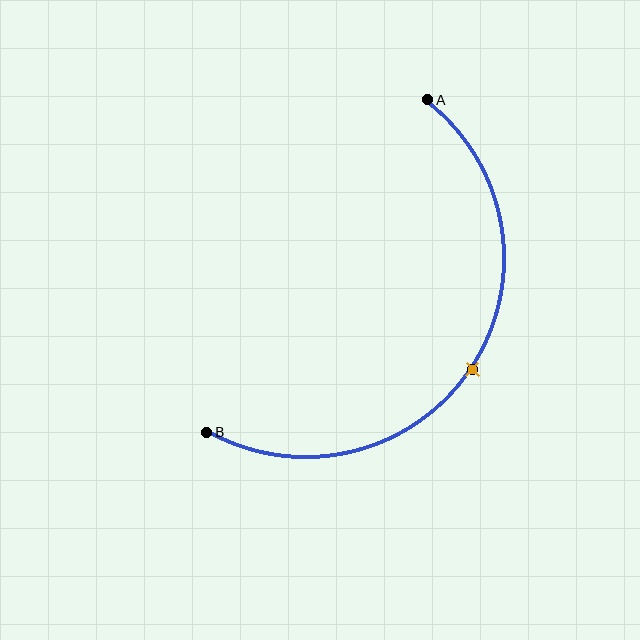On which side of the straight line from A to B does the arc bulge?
The arc bulges to the right of the straight line connecting A and B.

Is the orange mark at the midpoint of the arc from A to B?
Yes. The orange mark lies on the arc at equal arc-length from both A and B — it is the arc midpoint.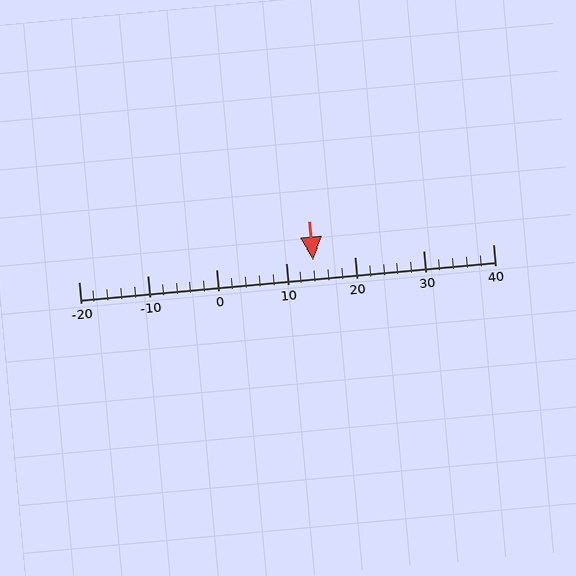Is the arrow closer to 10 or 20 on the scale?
The arrow is closer to 10.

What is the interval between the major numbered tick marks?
The major tick marks are spaced 10 units apart.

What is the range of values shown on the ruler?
The ruler shows values from -20 to 40.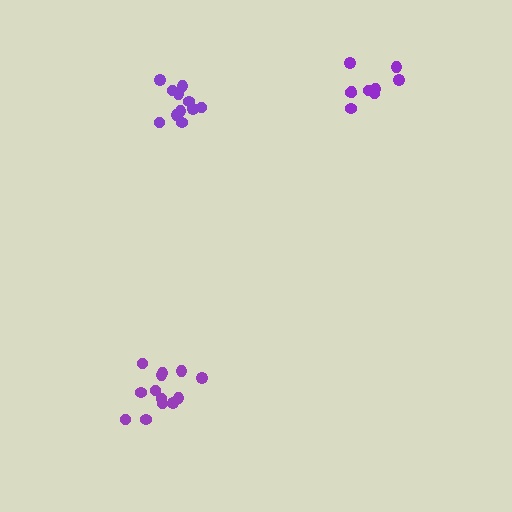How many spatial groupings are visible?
There are 3 spatial groupings.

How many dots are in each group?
Group 1: 13 dots, Group 2: 9 dots, Group 3: 11 dots (33 total).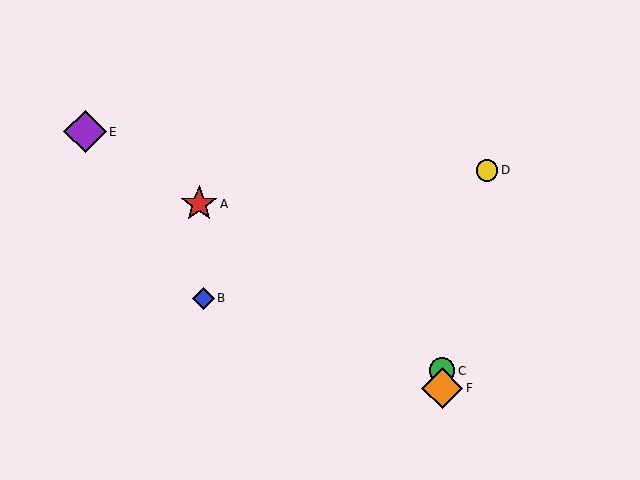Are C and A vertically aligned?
No, C is at x≈442 and A is at x≈199.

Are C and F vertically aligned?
Yes, both are at x≈442.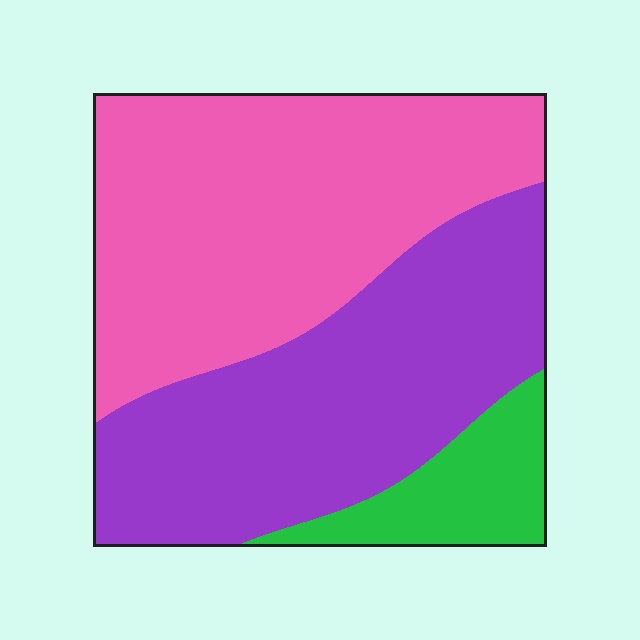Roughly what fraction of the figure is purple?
Purple covers roughly 40% of the figure.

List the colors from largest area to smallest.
From largest to smallest: pink, purple, green.